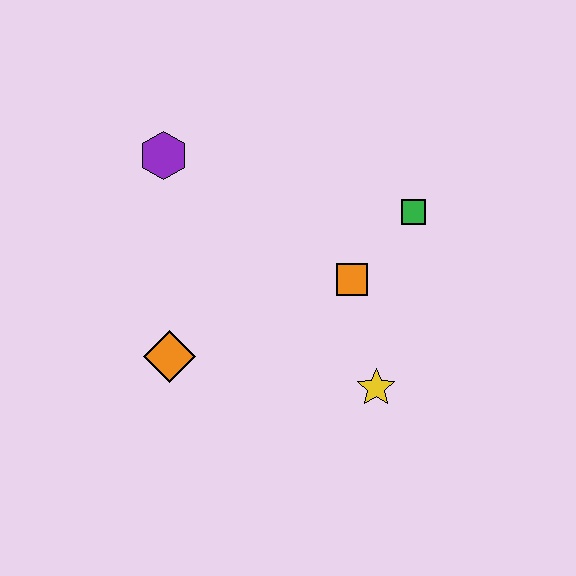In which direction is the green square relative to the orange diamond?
The green square is to the right of the orange diamond.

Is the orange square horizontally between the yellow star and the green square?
No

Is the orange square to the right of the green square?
No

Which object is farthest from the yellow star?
The purple hexagon is farthest from the yellow star.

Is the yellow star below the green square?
Yes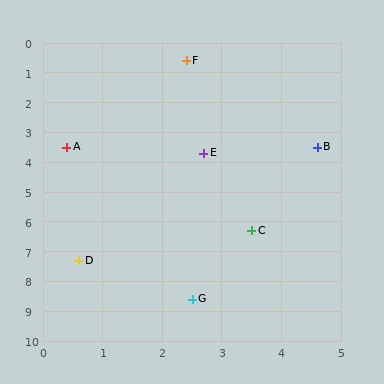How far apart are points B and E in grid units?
Points B and E are about 1.9 grid units apart.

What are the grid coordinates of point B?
Point B is at approximately (4.6, 3.5).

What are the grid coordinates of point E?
Point E is at approximately (2.7, 3.7).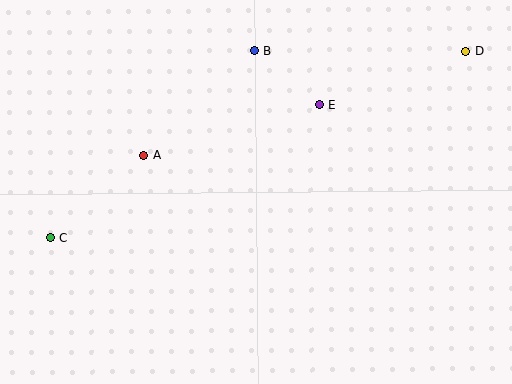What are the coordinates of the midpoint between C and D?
The midpoint between C and D is at (258, 144).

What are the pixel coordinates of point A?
Point A is at (143, 155).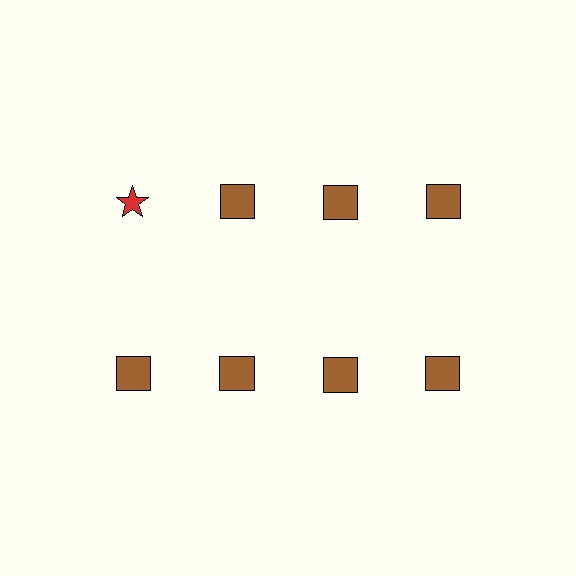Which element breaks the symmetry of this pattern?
The red star in the top row, leftmost column breaks the symmetry. All other shapes are brown squares.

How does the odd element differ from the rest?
It differs in both color (red instead of brown) and shape (star instead of square).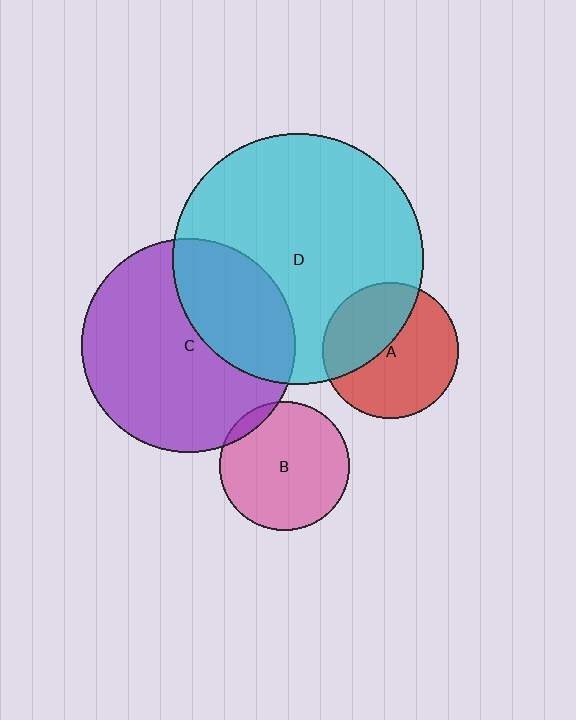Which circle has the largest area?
Circle D (cyan).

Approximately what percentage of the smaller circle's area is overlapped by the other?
Approximately 40%.